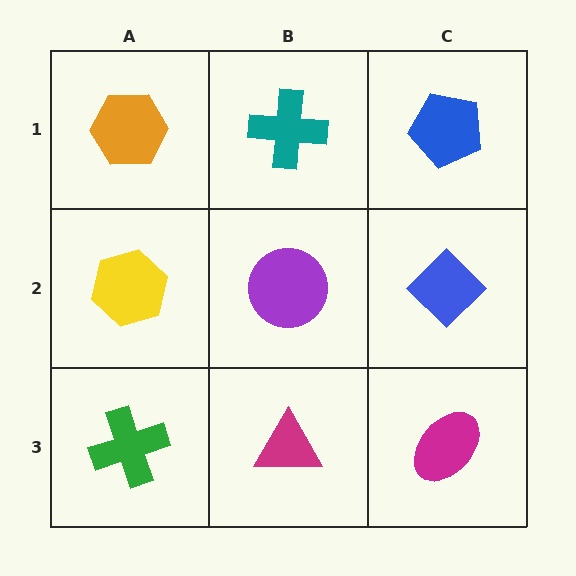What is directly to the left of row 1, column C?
A teal cross.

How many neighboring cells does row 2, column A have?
3.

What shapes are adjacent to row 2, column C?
A blue pentagon (row 1, column C), a magenta ellipse (row 3, column C), a purple circle (row 2, column B).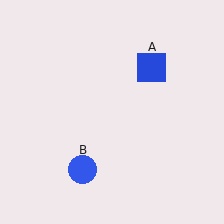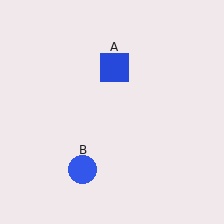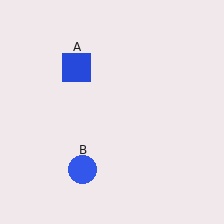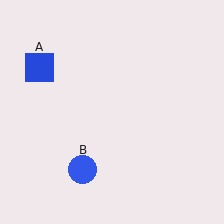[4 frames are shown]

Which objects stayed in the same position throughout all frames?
Blue circle (object B) remained stationary.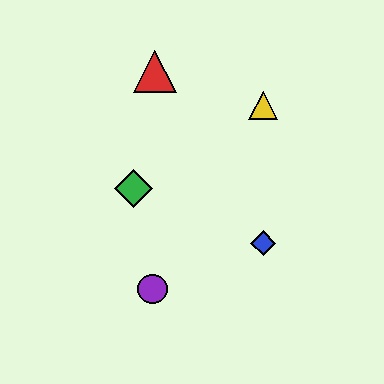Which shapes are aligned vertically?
The blue diamond, the yellow triangle are aligned vertically.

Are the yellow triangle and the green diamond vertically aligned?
No, the yellow triangle is at x≈263 and the green diamond is at x≈134.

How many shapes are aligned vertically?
2 shapes (the blue diamond, the yellow triangle) are aligned vertically.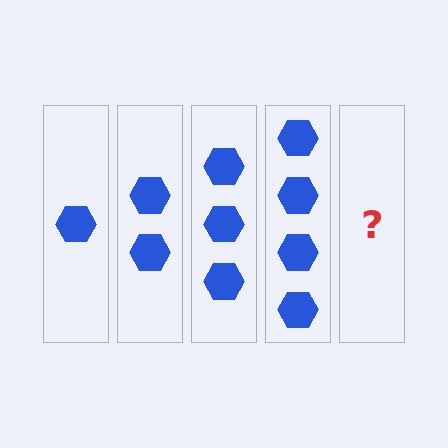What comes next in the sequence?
The next element should be 5 hexagons.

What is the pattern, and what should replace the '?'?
The pattern is that each step adds one more hexagon. The '?' should be 5 hexagons.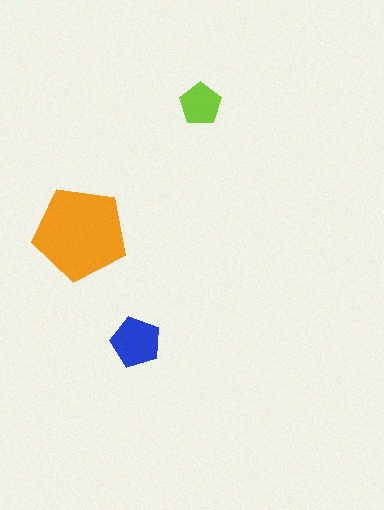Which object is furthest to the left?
The orange pentagon is leftmost.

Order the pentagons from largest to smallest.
the orange one, the blue one, the lime one.